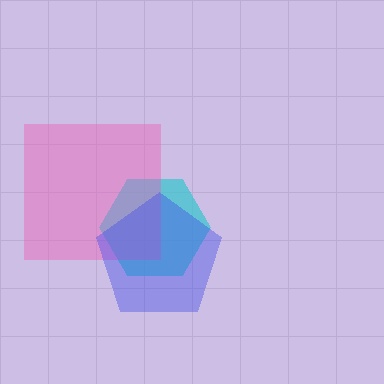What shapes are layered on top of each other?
The layered shapes are: a cyan hexagon, a pink square, a blue pentagon.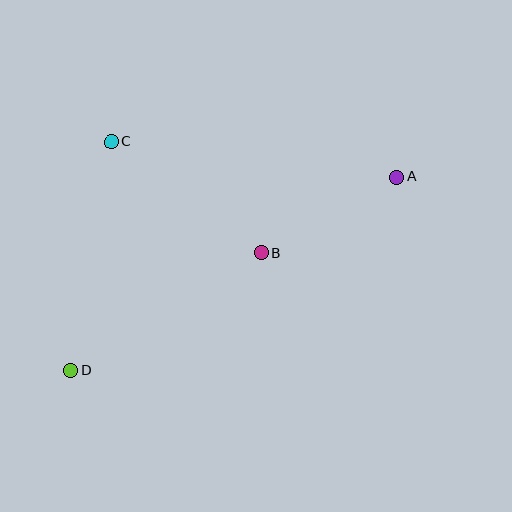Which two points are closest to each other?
Points A and B are closest to each other.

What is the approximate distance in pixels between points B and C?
The distance between B and C is approximately 186 pixels.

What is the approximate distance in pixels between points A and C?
The distance between A and C is approximately 288 pixels.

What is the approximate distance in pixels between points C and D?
The distance between C and D is approximately 232 pixels.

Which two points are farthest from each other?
Points A and D are farthest from each other.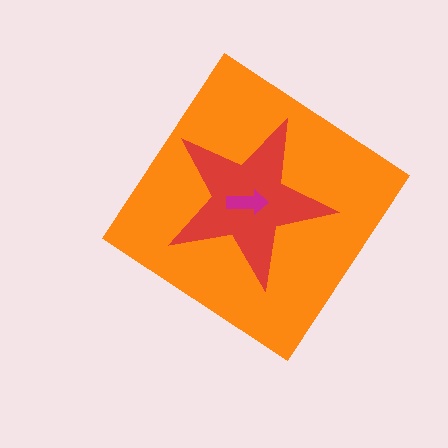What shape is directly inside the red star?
The magenta arrow.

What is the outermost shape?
The orange diamond.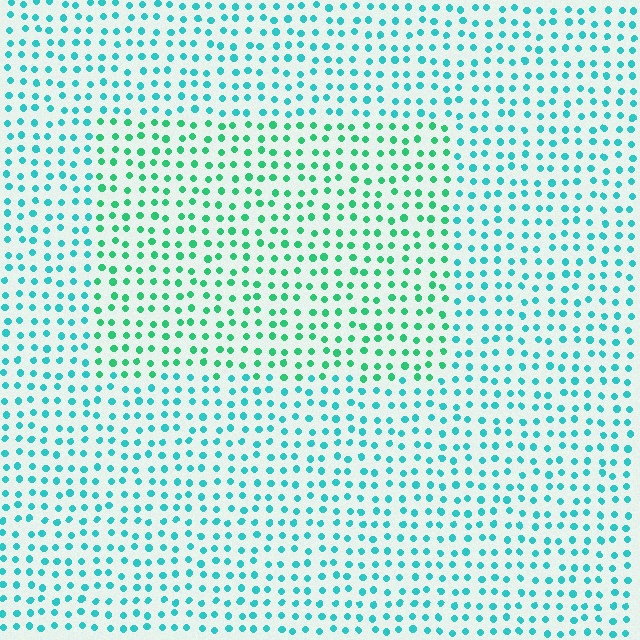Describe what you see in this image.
The image is filled with small cyan elements in a uniform arrangement. A rectangle-shaped region is visible where the elements are tinted to a slightly different hue, forming a subtle color boundary.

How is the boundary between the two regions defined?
The boundary is defined purely by a slight shift in hue (about 31 degrees). Spacing, size, and orientation are identical on both sides.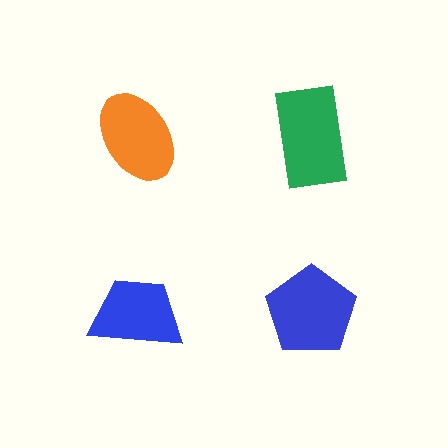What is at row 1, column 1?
An orange ellipse.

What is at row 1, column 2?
A green rectangle.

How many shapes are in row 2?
2 shapes.